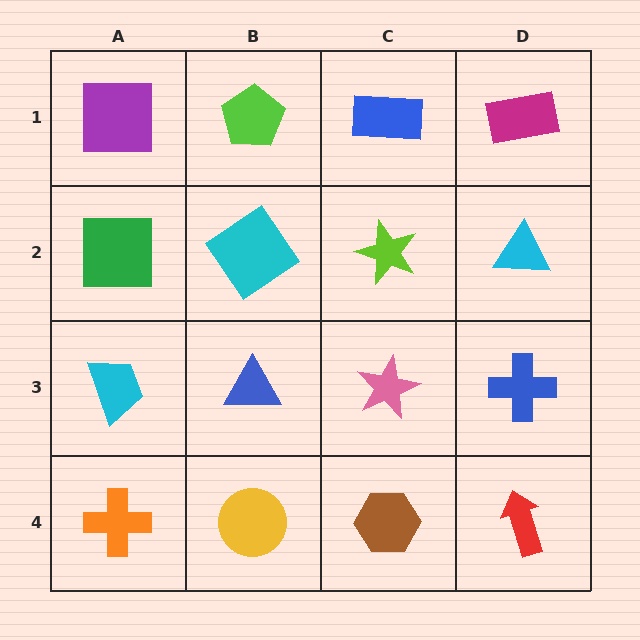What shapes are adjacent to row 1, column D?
A cyan triangle (row 2, column D), a blue rectangle (row 1, column C).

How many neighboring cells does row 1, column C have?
3.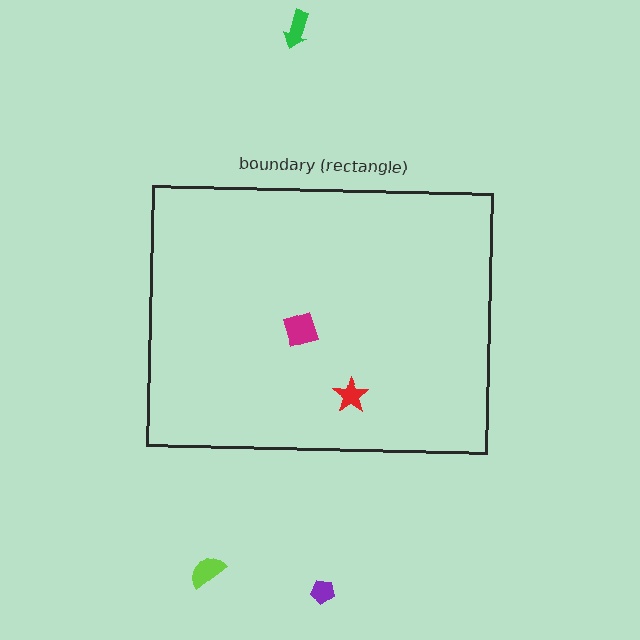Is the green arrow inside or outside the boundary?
Outside.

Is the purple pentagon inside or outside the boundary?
Outside.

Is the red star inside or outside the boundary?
Inside.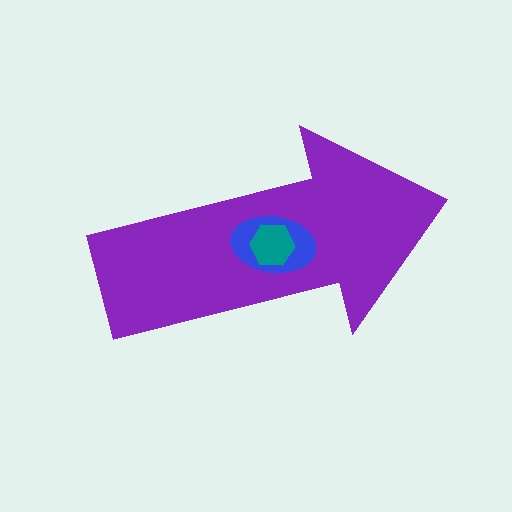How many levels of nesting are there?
3.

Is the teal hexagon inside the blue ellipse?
Yes.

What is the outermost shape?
The purple arrow.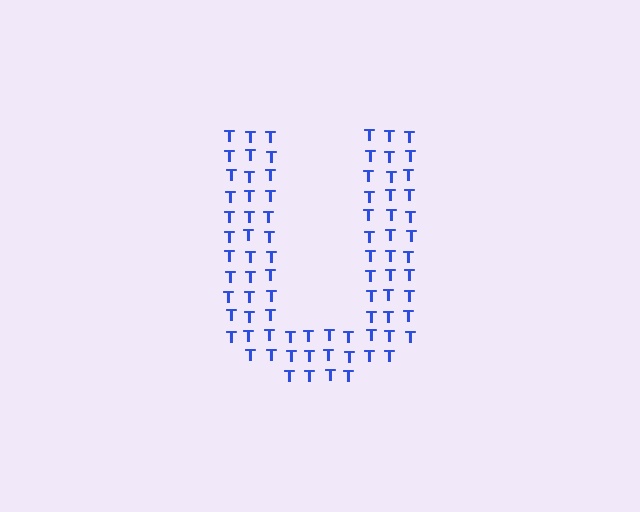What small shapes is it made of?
It is made of small letter T's.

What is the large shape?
The large shape is the letter U.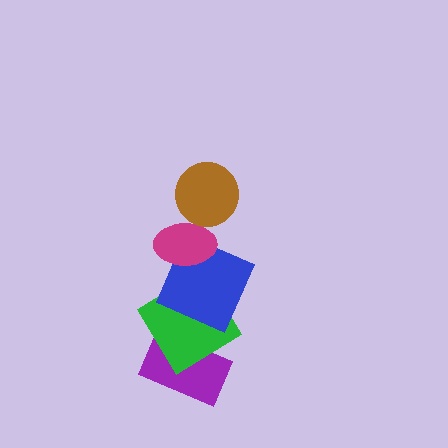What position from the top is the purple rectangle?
The purple rectangle is 5th from the top.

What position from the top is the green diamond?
The green diamond is 4th from the top.